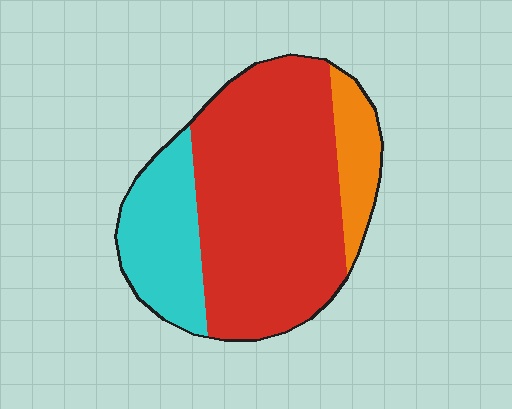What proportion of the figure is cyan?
Cyan covers around 25% of the figure.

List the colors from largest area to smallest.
From largest to smallest: red, cyan, orange.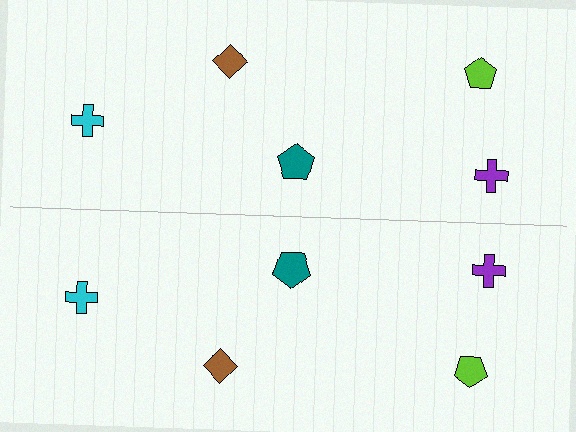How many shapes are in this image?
There are 10 shapes in this image.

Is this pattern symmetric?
Yes, this pattern has bilateral (reflection) symmetry.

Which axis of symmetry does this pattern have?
The pattern has a horizontal axis of symmetry running through the center of the image.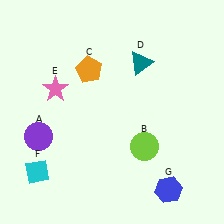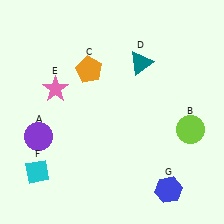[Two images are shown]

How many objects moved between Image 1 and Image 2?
1 object moved between the two images.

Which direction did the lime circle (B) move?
The lime circle (B) moved right.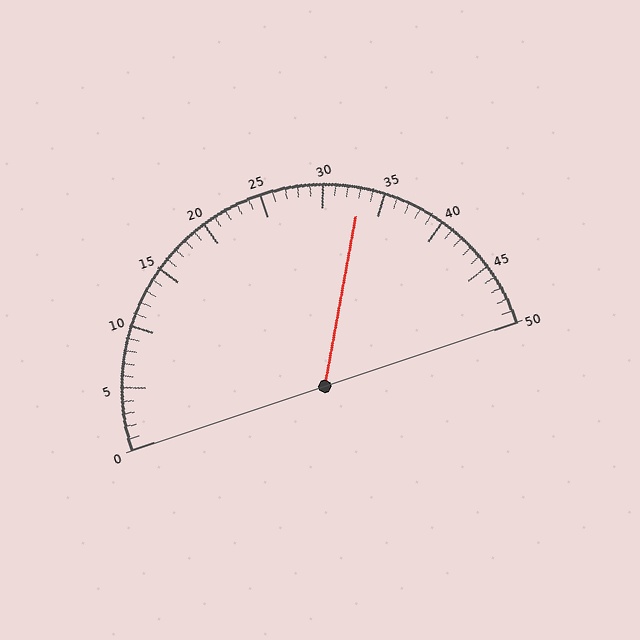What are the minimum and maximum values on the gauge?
The gauge ranges from 0 to 50.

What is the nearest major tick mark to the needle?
The nearest major tick mark is 35.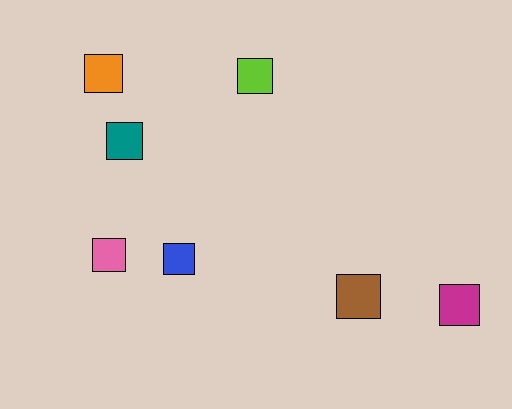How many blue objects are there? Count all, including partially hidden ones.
There is 1 blue object.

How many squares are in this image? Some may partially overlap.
There are 7 squares.